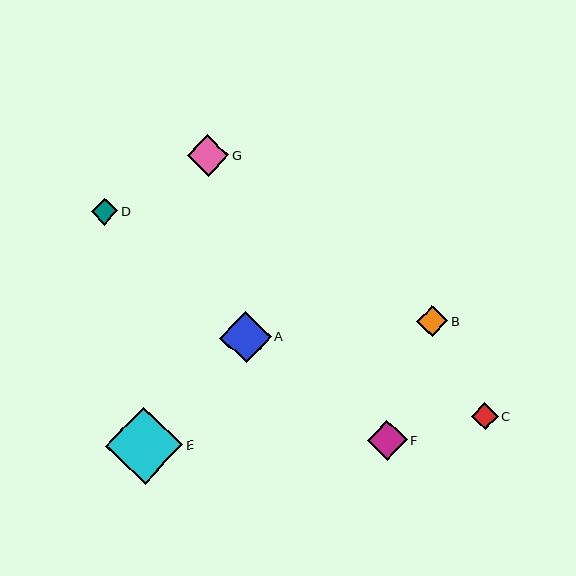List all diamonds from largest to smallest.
From largest to smallest: E, A, G, F, B, C, D.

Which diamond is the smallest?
Diamond D is the smallest with a size of approximately 26 pixels.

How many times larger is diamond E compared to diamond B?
Diamond E is approximately 2.5 times the size of diamond B.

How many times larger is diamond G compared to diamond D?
Diamond G is approximately 1.6 times the size of diamond D.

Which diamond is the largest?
Diamond E is the largest with a size of approximately 77 pixels.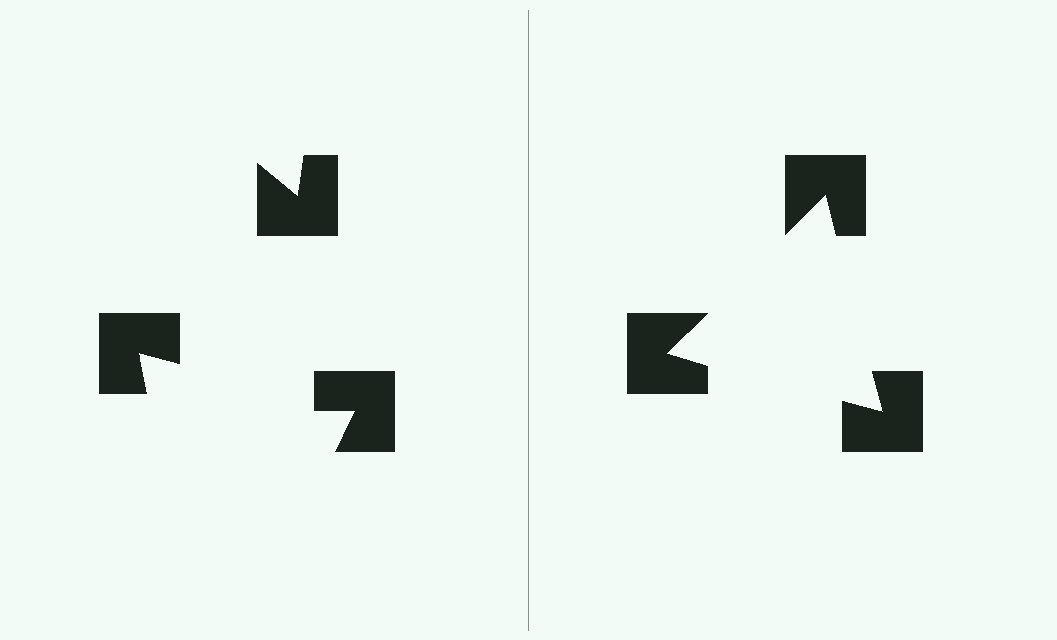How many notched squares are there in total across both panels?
6 — 3 on each side.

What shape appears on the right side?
An illusory triangle.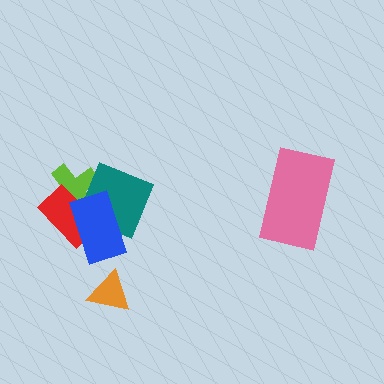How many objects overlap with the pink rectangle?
0 objects overlap with the pink rectangle.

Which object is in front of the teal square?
The blue rectangle is in front of the teal square.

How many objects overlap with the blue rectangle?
3 objects overlap with the blue rectangle.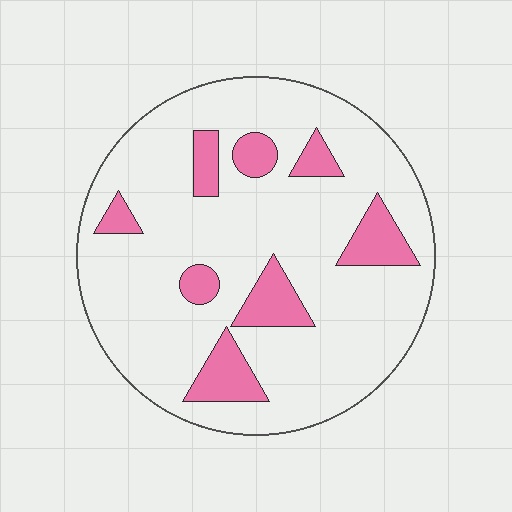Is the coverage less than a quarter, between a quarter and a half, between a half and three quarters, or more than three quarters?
Less than a quarter.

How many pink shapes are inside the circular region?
8.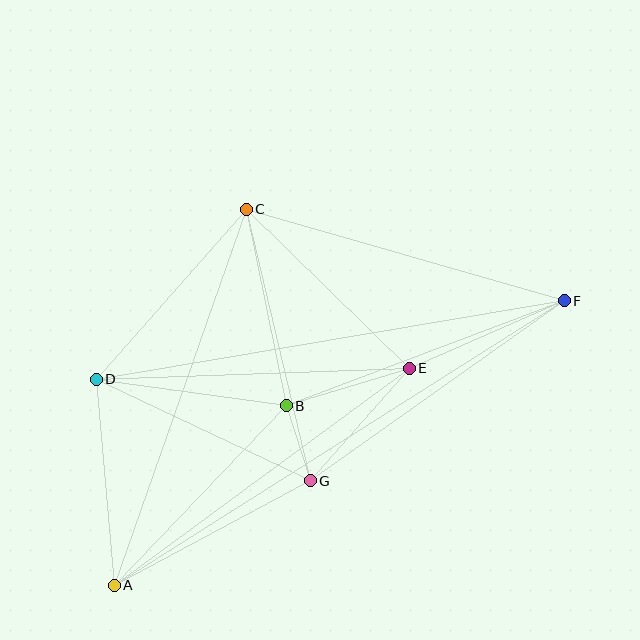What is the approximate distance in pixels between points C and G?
The distance between C and G is approximately 279 pixels.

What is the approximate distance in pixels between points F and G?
The distance between F and G is approximately 311 pixels.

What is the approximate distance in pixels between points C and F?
The distance between C and F is approximately 331 pixels.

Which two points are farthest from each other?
Points A and F are farthest from each other.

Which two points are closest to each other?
Points B and G are closest to each other.